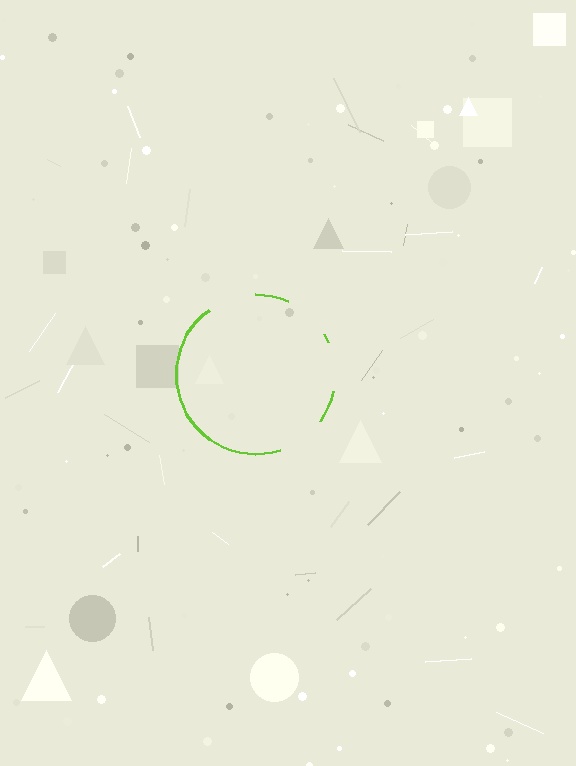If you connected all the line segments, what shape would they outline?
They would outline a circle.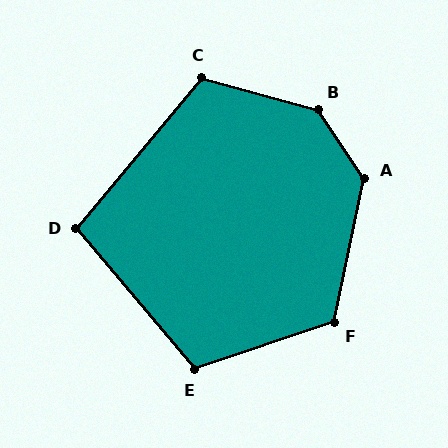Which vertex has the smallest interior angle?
D, at approximately 100 degrees.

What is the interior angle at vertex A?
Approximately 134 degrees (obtuse).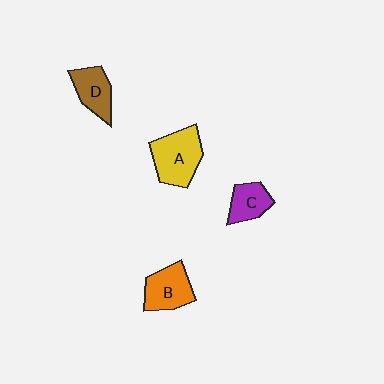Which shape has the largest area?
Shape A (yellow).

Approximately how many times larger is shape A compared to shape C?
Approximately 1.7 times.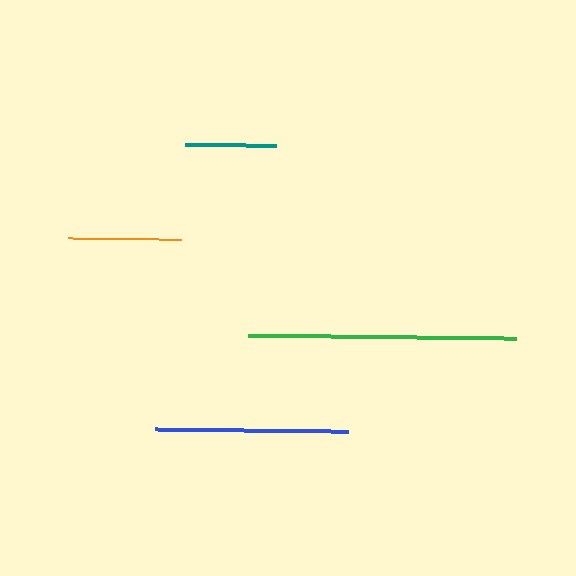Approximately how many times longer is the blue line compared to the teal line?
The blue line is approximately 2.1 times the length of the teal line.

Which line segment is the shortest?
The teal line is the shortest at approximately 90 pixels.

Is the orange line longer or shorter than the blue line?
The blue line is longer than the orange line.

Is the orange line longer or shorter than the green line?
The green line is longer than the orange line.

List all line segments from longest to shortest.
From longest to shortest: green, blue, orange, teal.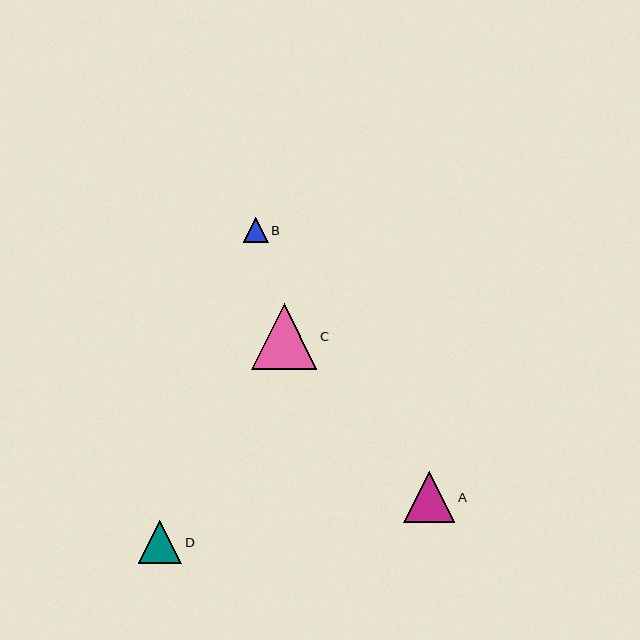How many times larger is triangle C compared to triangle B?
Triangle C is approximately 2.6 times the size of triangle B.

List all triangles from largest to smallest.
From largest to smallest: C, A, D, B.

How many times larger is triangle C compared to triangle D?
Triangle C is approximately 1.5 times the size of triangle D.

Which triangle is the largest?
Triangle C is the largest with a size of approximately 66 pixels.